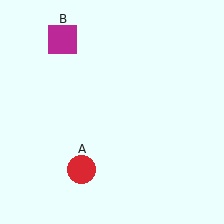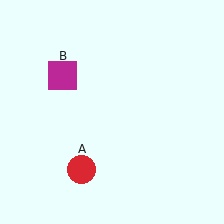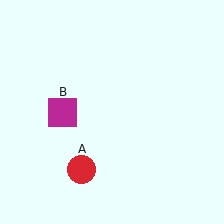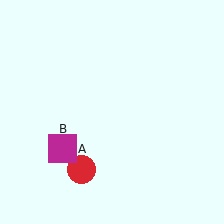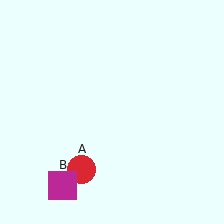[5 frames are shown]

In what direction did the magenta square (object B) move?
The magenta square (object B) moved down.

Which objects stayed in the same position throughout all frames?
Red circle (object A) remained stationary.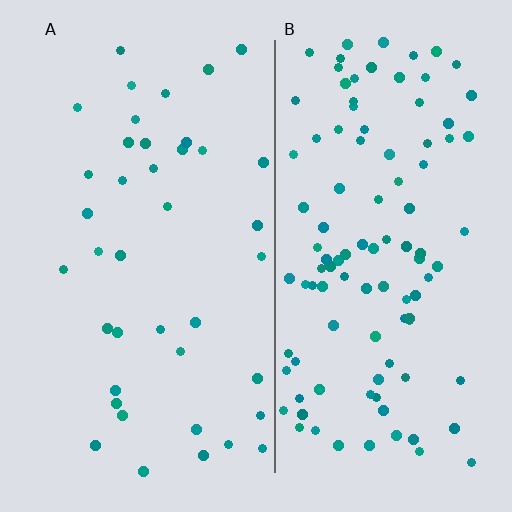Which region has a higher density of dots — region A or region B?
B (the right).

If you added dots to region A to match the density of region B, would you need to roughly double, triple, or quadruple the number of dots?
Approximately triple.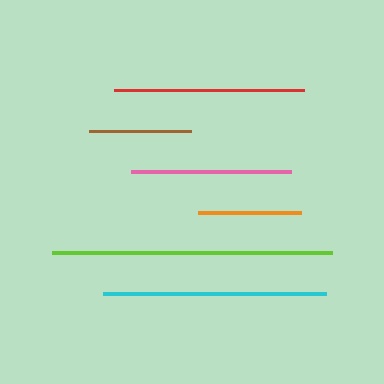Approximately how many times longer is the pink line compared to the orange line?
The pink line is approximately 1.5 times the length of the orange line.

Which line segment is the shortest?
The brown line is the shortest at approximately 103 pixels.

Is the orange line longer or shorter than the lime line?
The lime line is longer than the orange line.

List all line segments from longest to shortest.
From longest to shortest: lime, cyan, red, pink, orange, brown.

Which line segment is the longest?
The lime line is the longest at approximately 280 pixels.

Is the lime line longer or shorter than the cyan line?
The lime line is longer than the cyan line.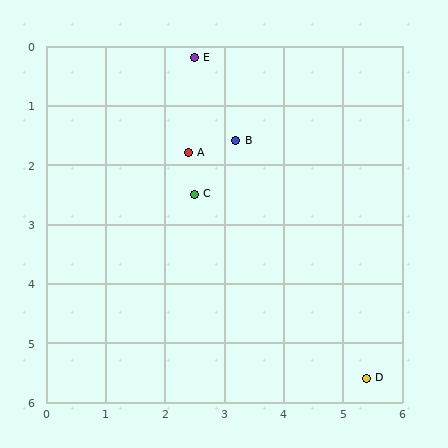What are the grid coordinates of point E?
Point E is at approximately (2.5, 0.2).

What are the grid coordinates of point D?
Point D is at approximately (5.4, 5.6).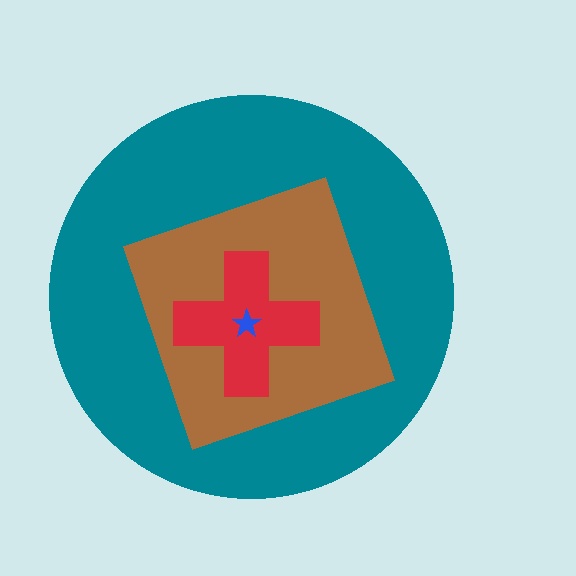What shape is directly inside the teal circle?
The brown square.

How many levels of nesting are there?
4.